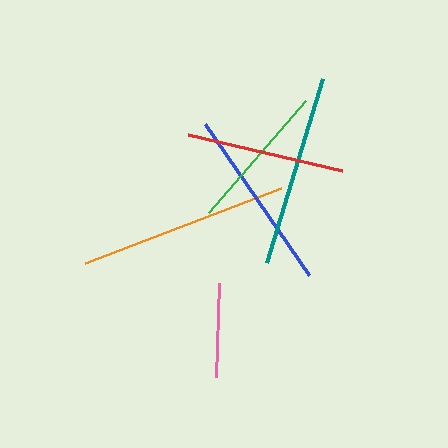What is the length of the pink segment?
The pink segment is approximately 94 pixels long.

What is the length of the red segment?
The red segment is approximately 158 pixels long.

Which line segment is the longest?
The orange line is the longest at approximately 210 pixels.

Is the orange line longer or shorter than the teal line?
The orange line is longer than the teal line.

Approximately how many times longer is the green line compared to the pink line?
The green line is approximately 1.6 times the length of the pink line.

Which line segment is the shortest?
The pink line is the shortest at approximately 94 pixels.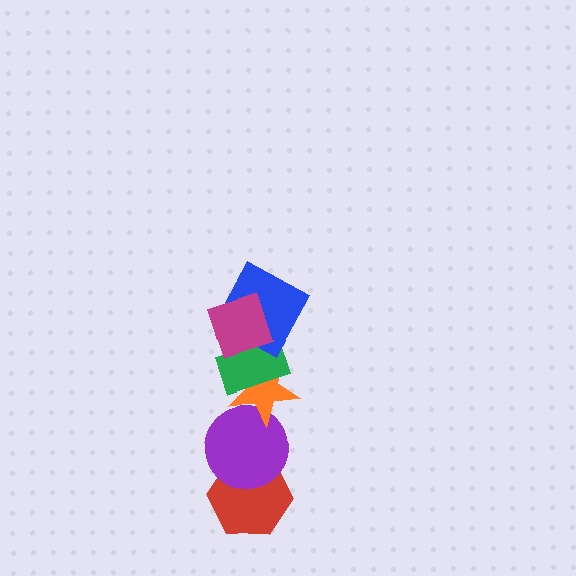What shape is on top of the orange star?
The green rectangle is on top of the orange star.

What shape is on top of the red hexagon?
The purple circle is on top of the red hexagon.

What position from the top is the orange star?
The orange star is 4th from the top.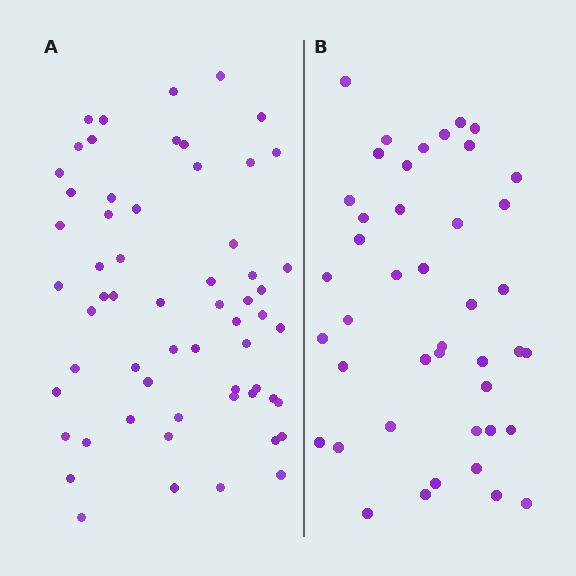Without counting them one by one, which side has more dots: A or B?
Region A (the left region) has more dots.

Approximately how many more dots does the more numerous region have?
Region A has approximately 15 more dots than region B.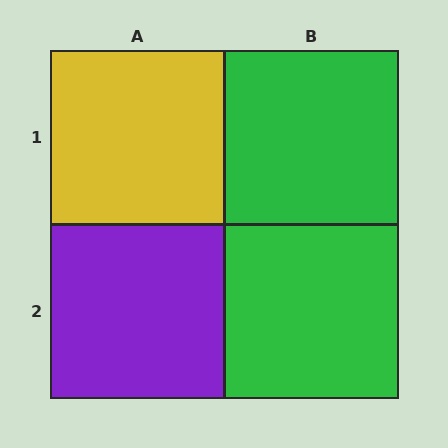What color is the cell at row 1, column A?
Yellow.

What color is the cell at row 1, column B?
Green.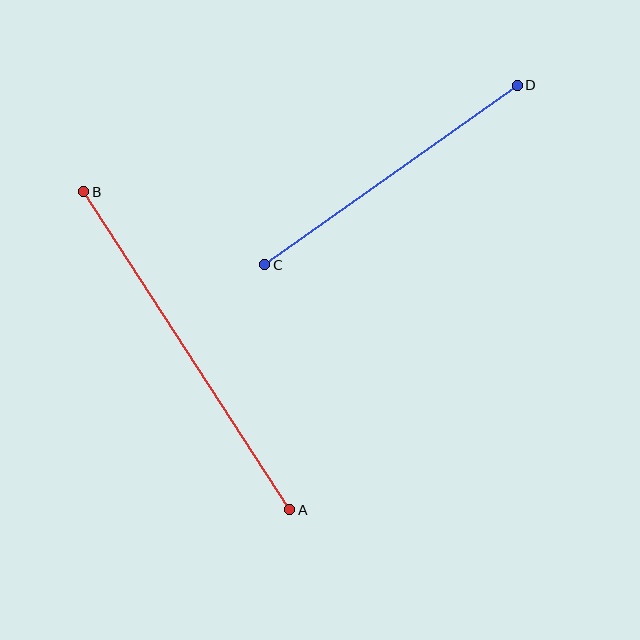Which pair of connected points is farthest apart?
Points A and B are farthest apart.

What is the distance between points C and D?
The distance is approximately 310 pixels.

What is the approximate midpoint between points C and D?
The midpoint is at approximately (391, 175) pixels.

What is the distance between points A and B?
The distance is approximately 379 pixels.